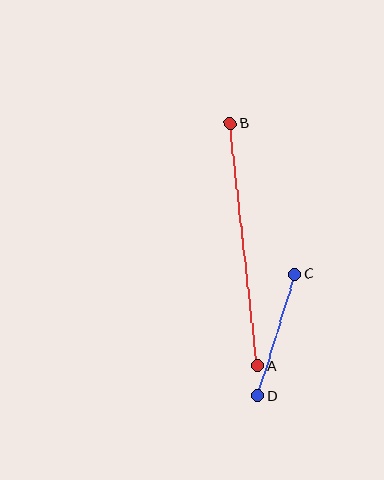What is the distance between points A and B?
The distance is approximately 244 pixels.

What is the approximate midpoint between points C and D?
The midpoint is at approximately (276, 335) pixels.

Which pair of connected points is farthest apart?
Points A and B are farthest apart.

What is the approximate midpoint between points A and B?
The midpoint is at approximately (244, 245) pixels.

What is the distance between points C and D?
The distance is approximately 127 pixels.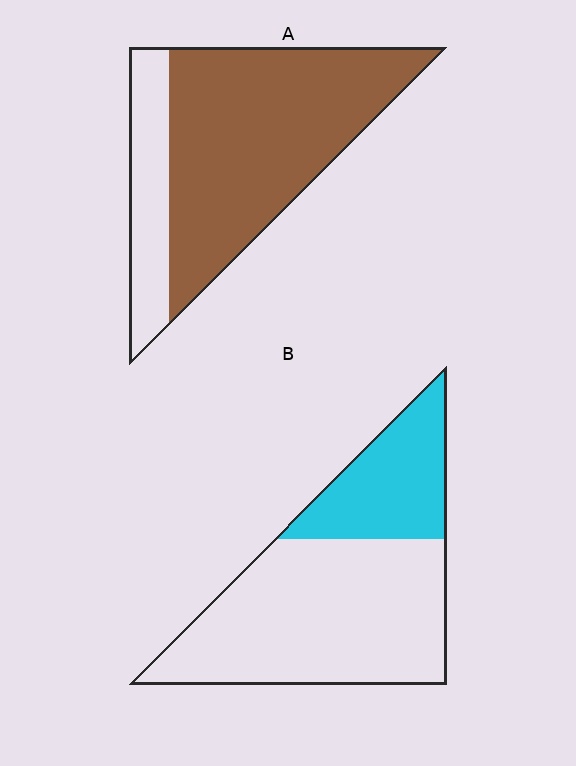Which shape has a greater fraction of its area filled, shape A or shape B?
Shape A.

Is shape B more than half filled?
No.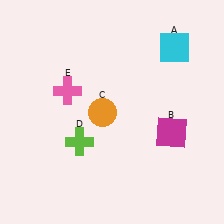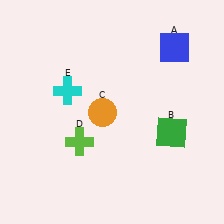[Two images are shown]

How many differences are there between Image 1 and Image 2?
There are 3 differences between the two images.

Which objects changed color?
A changed from cyan to blue. B changed from magenta to green. E changed from pink to cyan.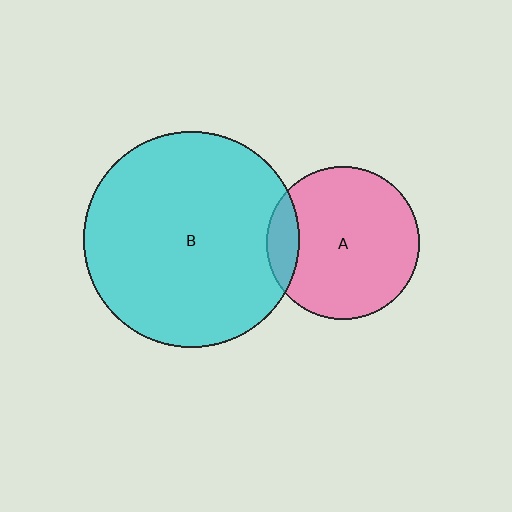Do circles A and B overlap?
Yes.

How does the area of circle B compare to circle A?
Approximately 2.0 times.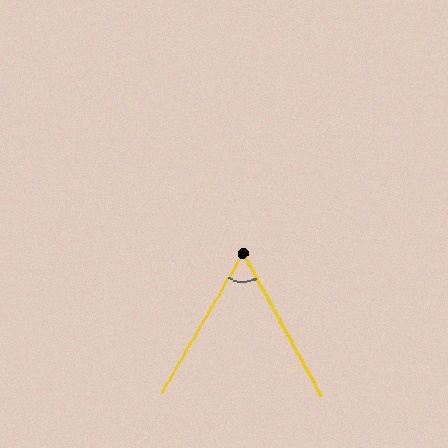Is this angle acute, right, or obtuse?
It is acute.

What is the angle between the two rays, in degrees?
Approximately 59 degrees.